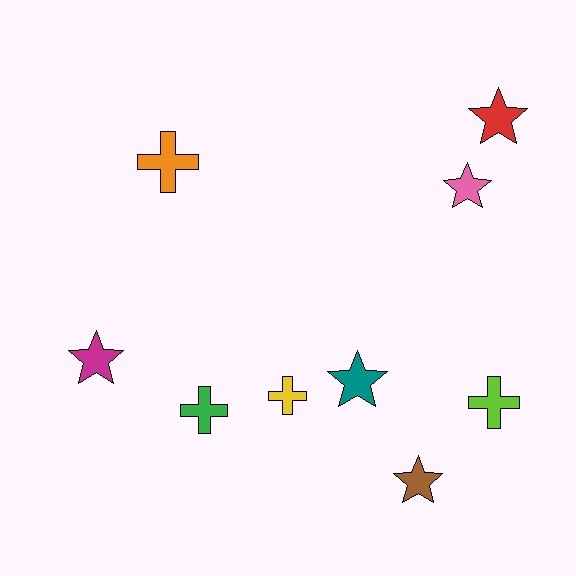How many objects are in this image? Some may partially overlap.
There are 9 objects.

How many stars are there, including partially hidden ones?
There are 5 stars.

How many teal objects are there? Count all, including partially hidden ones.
There is 1 teal object.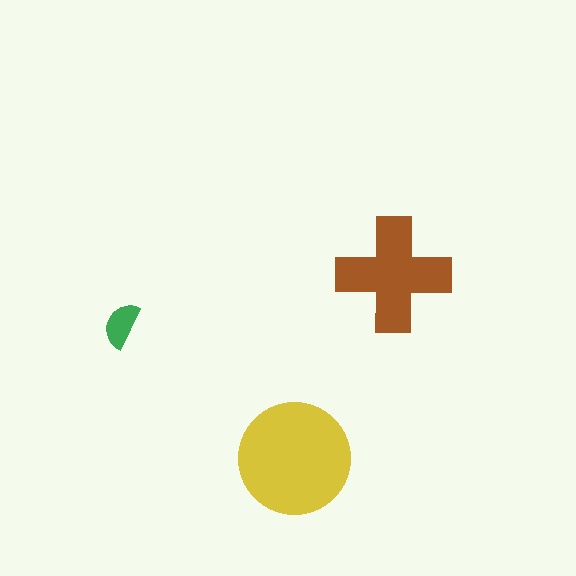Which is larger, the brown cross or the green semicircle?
The brown cross.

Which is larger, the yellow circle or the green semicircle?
The yellow circle.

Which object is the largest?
The yellow circle.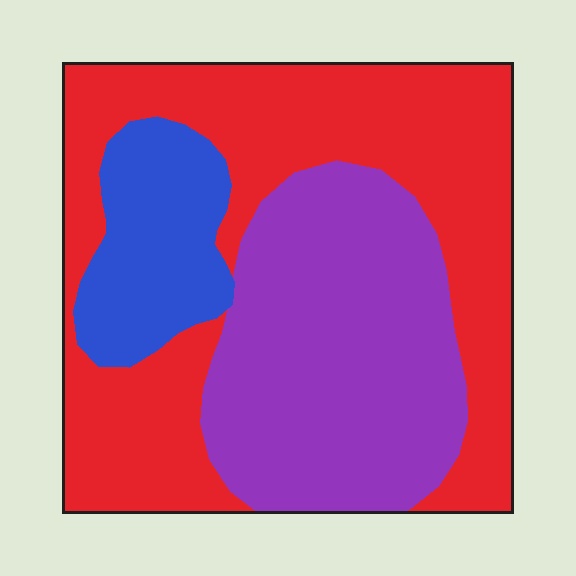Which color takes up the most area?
Red, at roughly 50%.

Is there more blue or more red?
Red.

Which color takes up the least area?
Blue, at roughly 15%.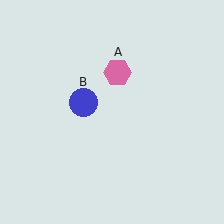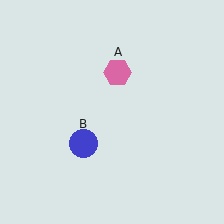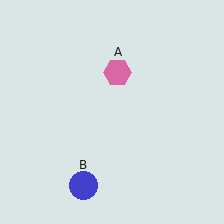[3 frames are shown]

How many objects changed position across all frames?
1 object changed position: blue circle (object B).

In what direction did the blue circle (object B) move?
The blue circle (object B) moved down.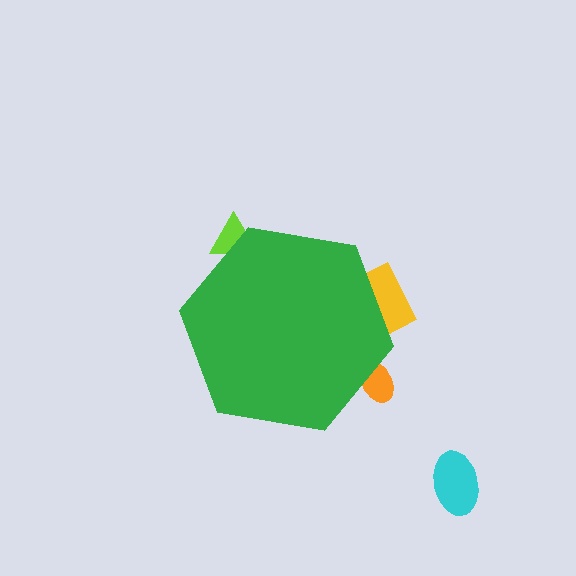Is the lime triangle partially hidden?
Yes, the lime triangle is partially hidden behind the green hexagon.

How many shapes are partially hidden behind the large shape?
3 shapes are partially hidden.